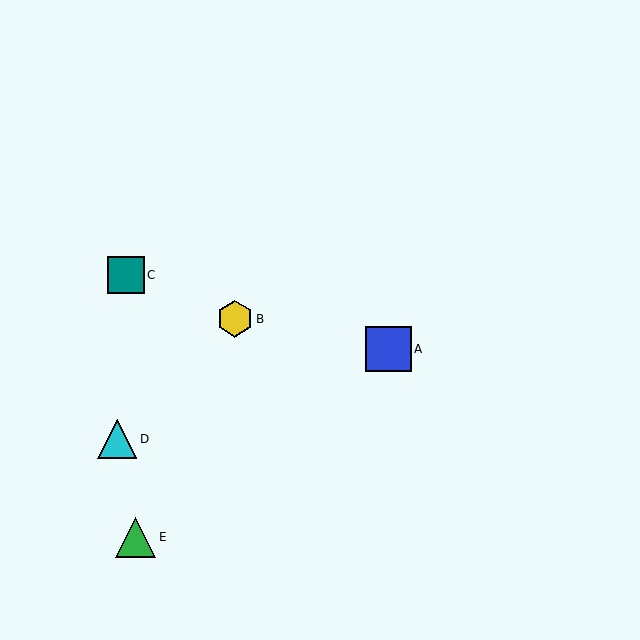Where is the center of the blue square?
The center of the blue square is at (388, 349).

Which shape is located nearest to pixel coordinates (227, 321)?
The yellow hexagon (labeled B) at (235, 319) is nearest to that location.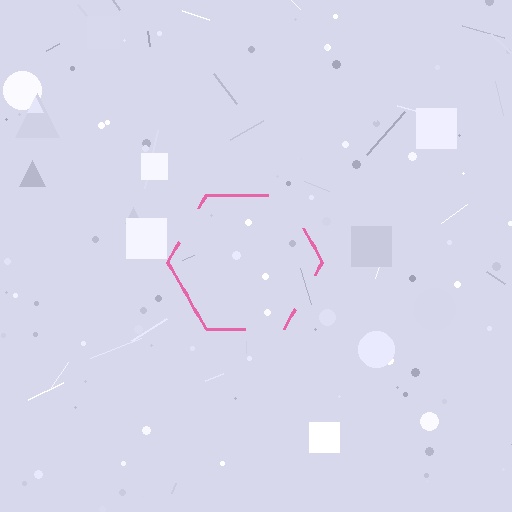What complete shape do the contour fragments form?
The contour fragments form a hexagon.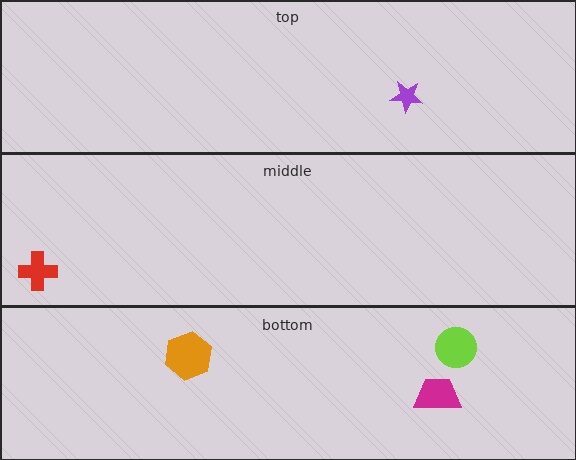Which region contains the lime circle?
The bottom region.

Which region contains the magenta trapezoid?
The bottom region.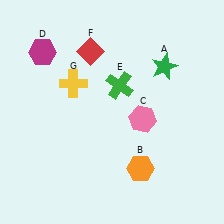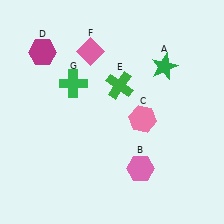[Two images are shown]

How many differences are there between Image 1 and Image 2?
There are 3 differences between the two images.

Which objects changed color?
B changed from orange to pink. F changed from red to pink. G changed from yellow to green.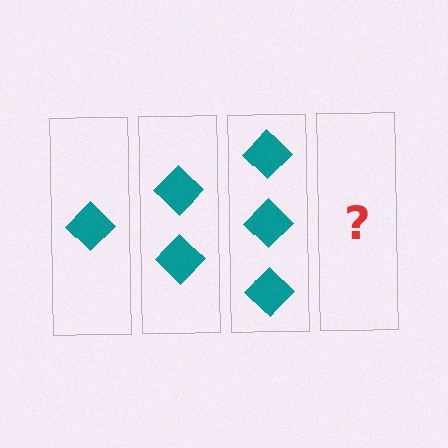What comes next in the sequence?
The next element should be 4 diamonds.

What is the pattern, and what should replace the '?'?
The pattern is that each step adds one more diamond. The '?' should be 4 diamonds.